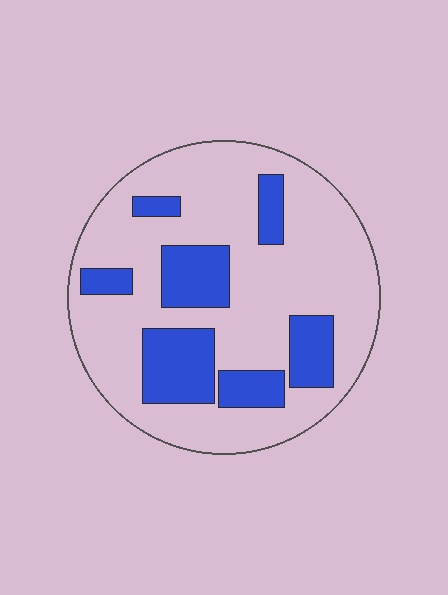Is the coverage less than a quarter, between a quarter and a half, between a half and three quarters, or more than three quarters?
Between a quarter and a half.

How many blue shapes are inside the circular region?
7.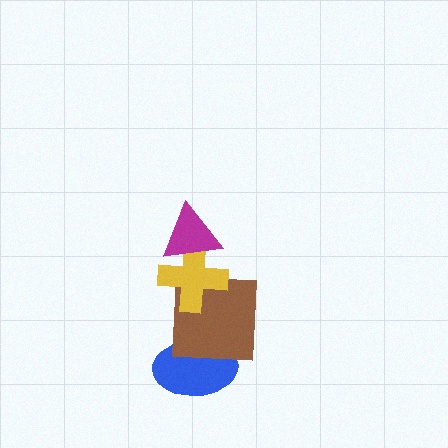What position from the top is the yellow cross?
The yellow cross is 2nd from the top.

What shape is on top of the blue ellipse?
The brown square is on top of the blue ellipse.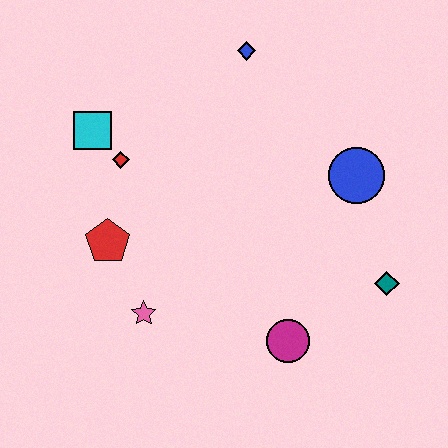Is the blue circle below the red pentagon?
No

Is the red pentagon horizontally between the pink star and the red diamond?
No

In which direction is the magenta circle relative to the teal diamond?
The magenta circle is to the left of the teal diamond.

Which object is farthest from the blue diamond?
The magenta circle is farthest from the blue diamond.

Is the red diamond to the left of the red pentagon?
No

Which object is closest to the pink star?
The red pentagon is closest to the pink star.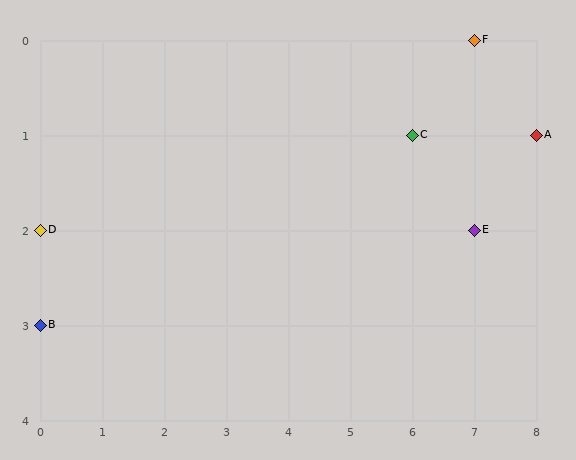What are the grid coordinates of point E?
Point E is at grid coordinates (7, 2).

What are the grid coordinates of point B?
Point B is at grid coordinates (0, 3).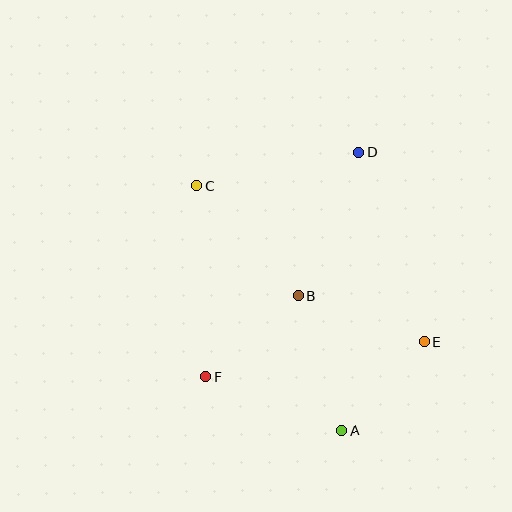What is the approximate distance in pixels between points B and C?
The distance between B and C is approximately 150 pixels.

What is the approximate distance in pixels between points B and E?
The distance between B and E is approximately 135 pixels.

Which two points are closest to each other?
Points A and E are closest to each other.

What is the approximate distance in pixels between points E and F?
The distance between E and F is approximately 222 pixels.